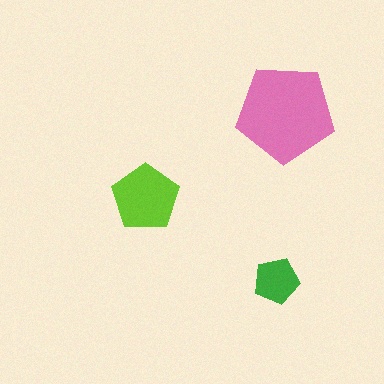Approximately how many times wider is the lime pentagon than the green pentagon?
About 1.5 times wider.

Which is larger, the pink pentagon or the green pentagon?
The pink one.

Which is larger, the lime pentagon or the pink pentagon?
The pink one.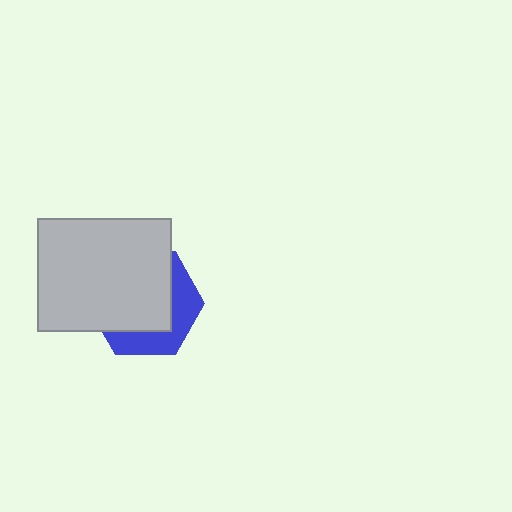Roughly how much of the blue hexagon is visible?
A small part of it is visible (roughly 37%).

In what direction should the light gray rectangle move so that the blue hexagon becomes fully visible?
The light gray rectangle should move toward the upper-left. That is the shortest direction to clear the overlap and leave the blue hexagon fully visible.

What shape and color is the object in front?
The object in front is a light gray rectangle.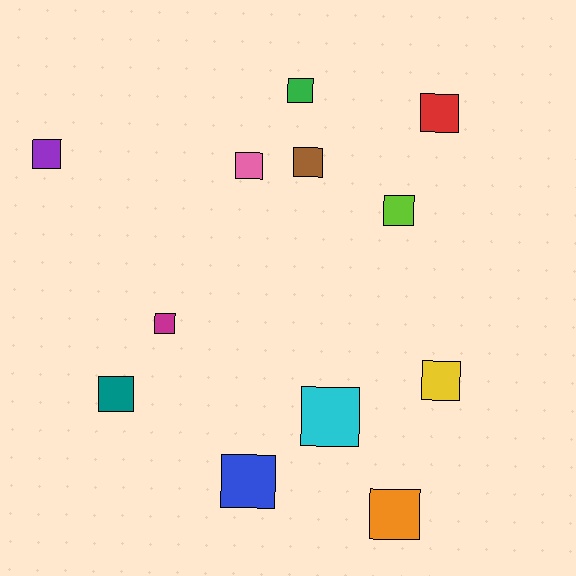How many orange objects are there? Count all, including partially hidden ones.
There is 1 orange object.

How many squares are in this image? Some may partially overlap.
There are 12 squares.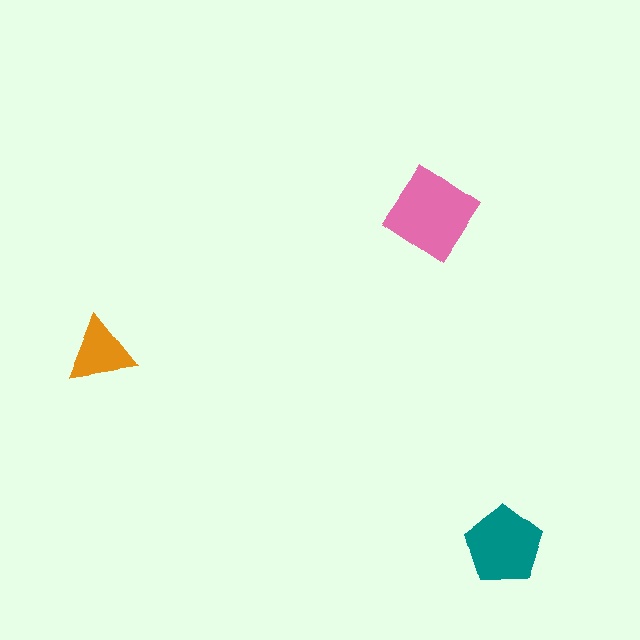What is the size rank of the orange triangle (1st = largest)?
3rd.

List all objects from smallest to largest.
The orange triangle, the teal pentagon, the pink diamond.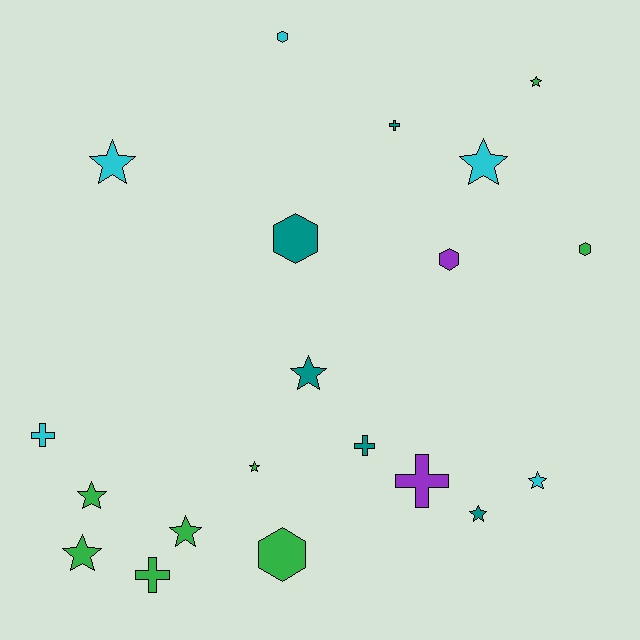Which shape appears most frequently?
Star, with 10 objects.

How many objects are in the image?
There are 20 objects.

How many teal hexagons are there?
There is 1 teal hexagon.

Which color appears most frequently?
Green, with 8 objects.